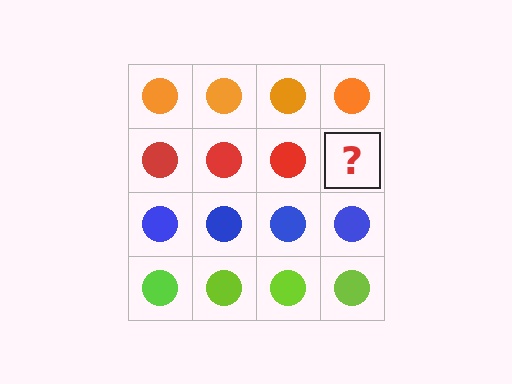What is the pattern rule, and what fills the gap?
The rule is that each row has a consistent color. The gap should be filled with a red circle.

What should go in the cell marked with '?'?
The missing cell should contain a red circle.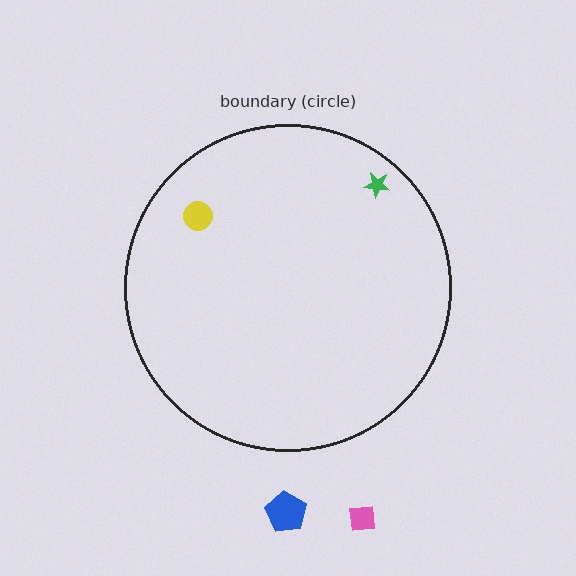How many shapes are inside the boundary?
2 inside, 2 outside.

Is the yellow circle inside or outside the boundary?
Inside.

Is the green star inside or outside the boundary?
Inside.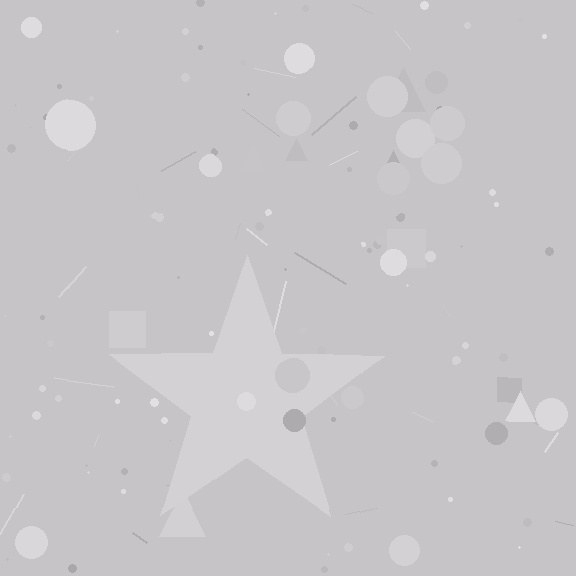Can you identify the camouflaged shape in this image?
The camouflaged shape is a star.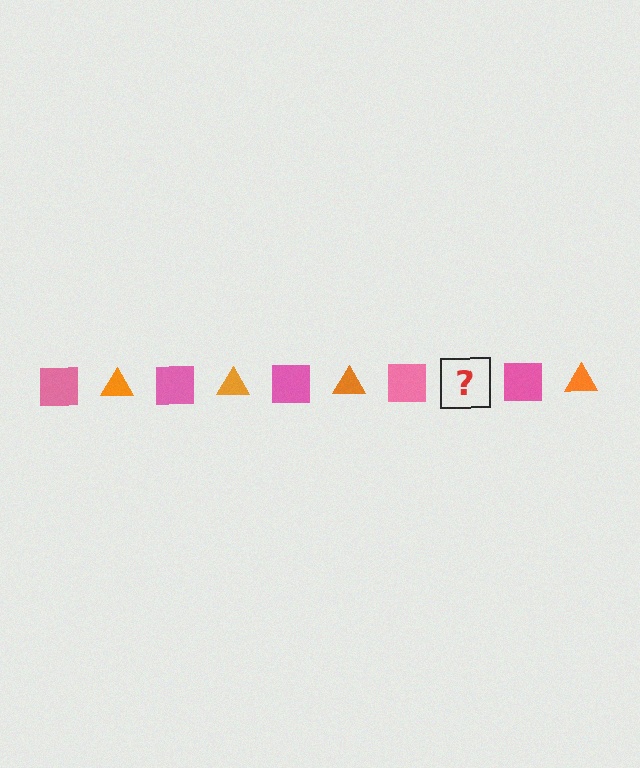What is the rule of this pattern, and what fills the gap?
The rule is that the pattern alternates between pink square and orange triangle. The gap should be filled with an orange triangle.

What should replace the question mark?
The question mark should be replaced with an orange triangle.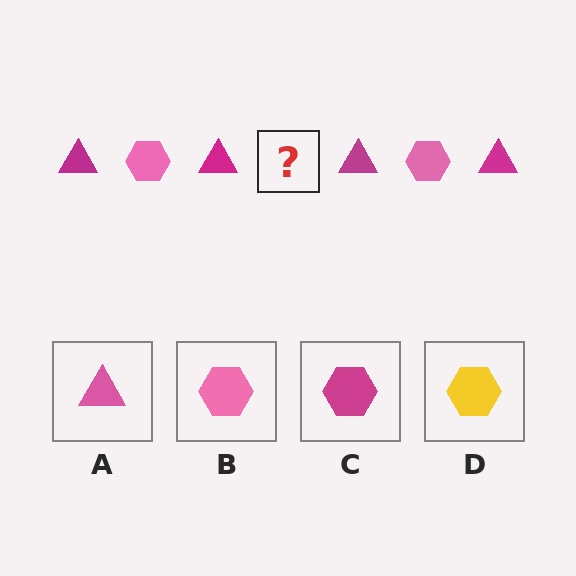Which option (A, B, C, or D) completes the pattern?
B.